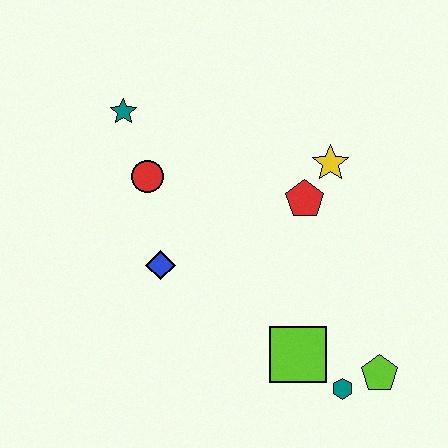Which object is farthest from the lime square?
The teal star is farthest from the lime square.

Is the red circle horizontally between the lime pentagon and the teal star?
Yes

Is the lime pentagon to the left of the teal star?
No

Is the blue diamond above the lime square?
Yes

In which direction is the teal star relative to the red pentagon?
The teal star is to the left of the red pentagon.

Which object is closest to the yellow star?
The red pentagon is closest to the yellow star.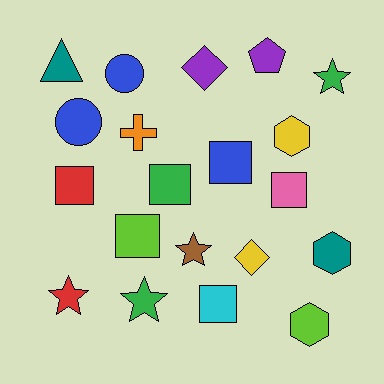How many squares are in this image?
There are 6 squares.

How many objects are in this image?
There are 20 objects.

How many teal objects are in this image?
There are 2 teal objects.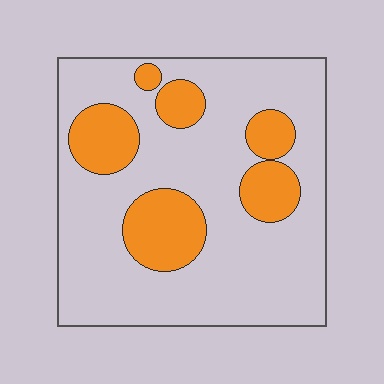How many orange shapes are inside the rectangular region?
6.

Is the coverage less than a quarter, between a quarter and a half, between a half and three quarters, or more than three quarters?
Less than a quarter.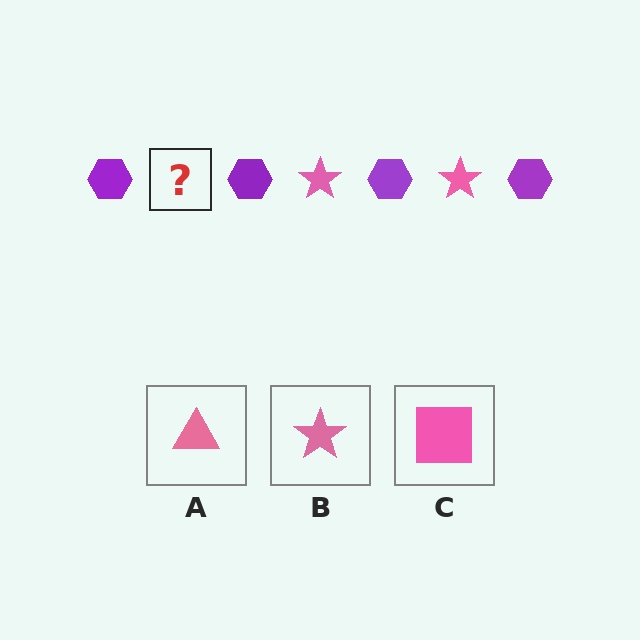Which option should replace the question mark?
Option B.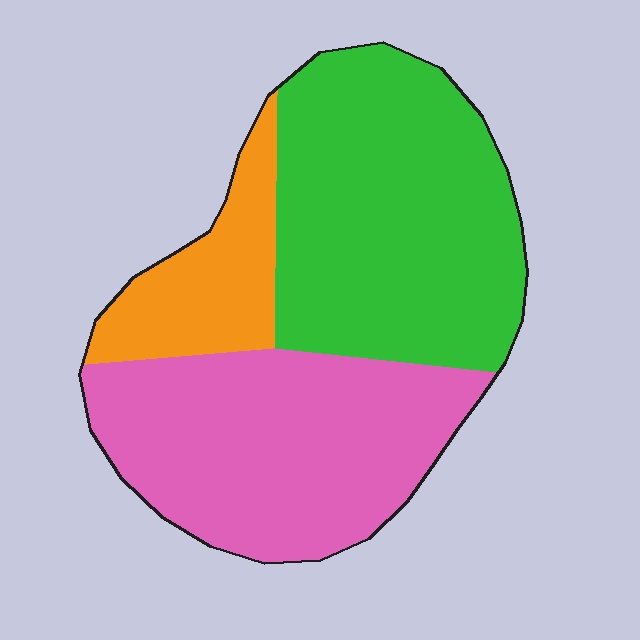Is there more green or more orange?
Green.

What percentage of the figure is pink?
Pink covers about 40% of the figure.